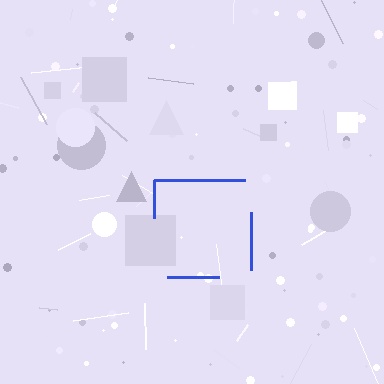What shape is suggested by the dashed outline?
The dashed outline suggests a square.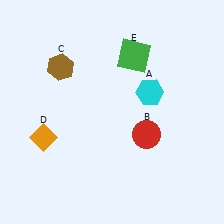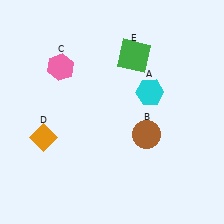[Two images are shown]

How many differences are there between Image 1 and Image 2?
There are 2 differences between the two images.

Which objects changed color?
B changed from red to brown. C changed from brown to pink.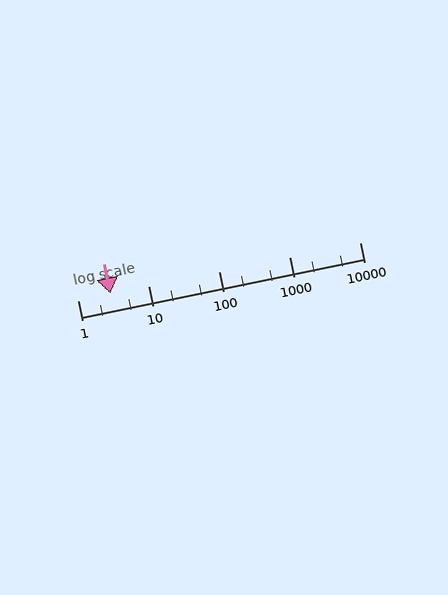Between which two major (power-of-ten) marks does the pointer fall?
The pointer is between 1 and 10.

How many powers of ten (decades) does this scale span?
The scale spans 4 decades, from 1 to 10000.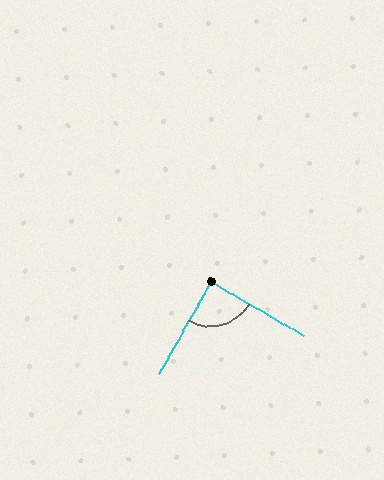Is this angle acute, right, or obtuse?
It is approximately a right angle.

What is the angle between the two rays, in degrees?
Approximately 90 degrees.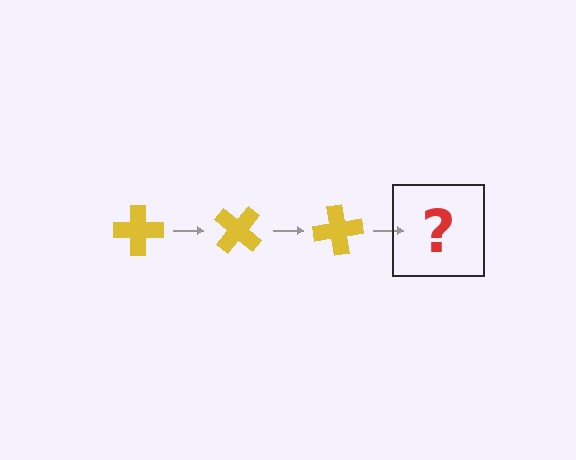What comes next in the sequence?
The next element should be a yellow cross rotated 120 degrees.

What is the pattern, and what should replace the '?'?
The pattern is that the cross rotates 40 degrees each step. The '?' should be a yellow cross rotated 120 degrees.